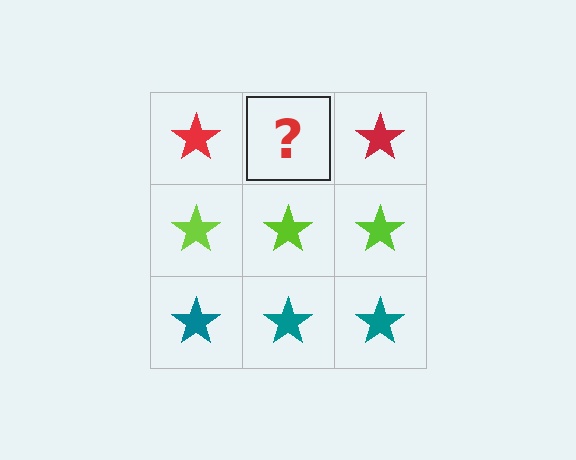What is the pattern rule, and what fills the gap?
The rule is that each row has a consistent color. The gap should be filled with a red star.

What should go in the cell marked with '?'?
The missing cell should contain a red star.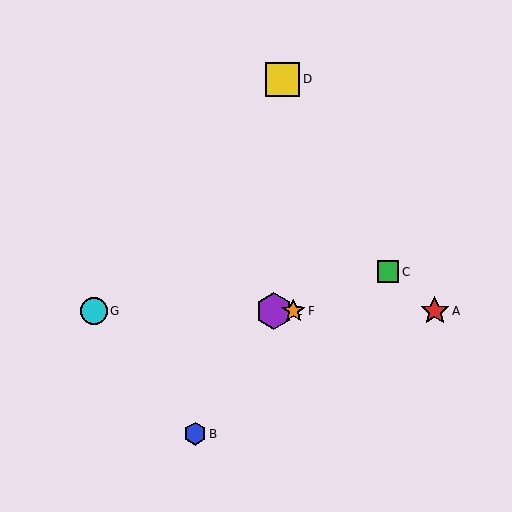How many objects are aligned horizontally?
4 objects (A, E, F, G) are aligned horizontally.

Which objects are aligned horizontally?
Objects A, E, F, G are aligned horizontally.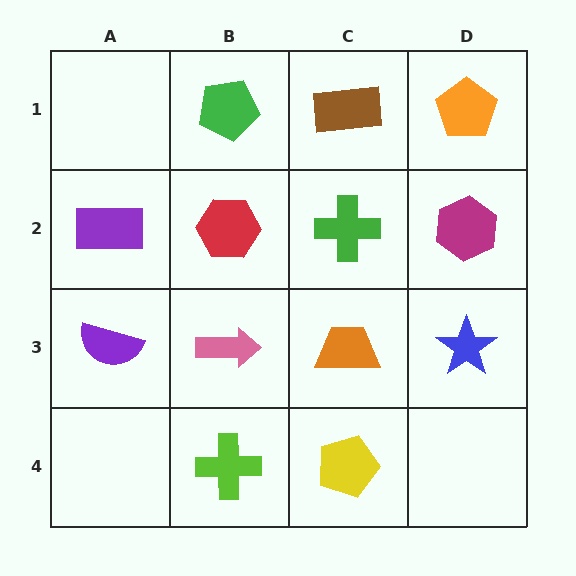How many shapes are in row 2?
4 shapes.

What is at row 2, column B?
A red hexagon.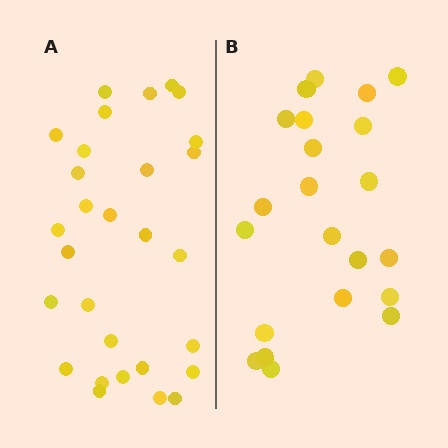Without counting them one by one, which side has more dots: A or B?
Region A (the left region) has more dots.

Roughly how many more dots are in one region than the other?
Region A has roughly 8 or so more dots than region B.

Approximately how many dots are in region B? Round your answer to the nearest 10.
About 20 dots. (The exact count is 22, which rounds to 20.)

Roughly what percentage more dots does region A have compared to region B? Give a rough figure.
About 30% more.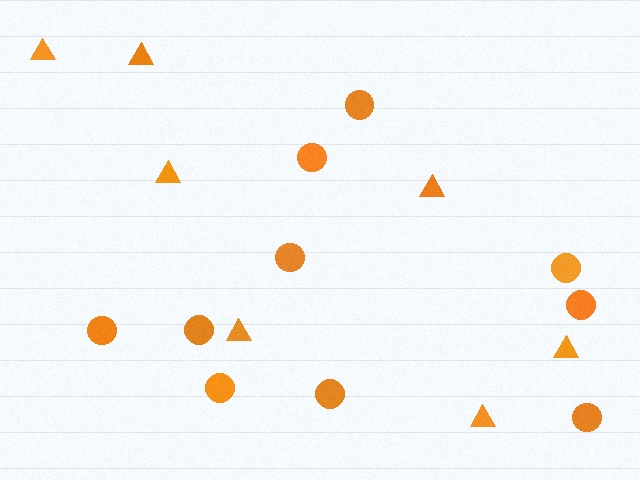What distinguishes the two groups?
There are 2 groups: one group of triangles (7) and one group of circles (10).